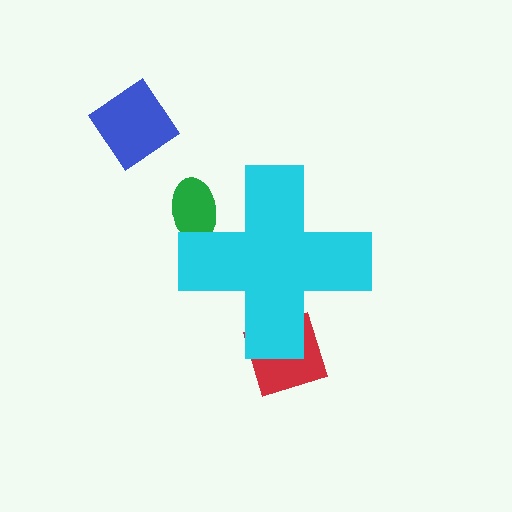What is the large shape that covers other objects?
A cyan cross.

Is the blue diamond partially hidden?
No, the blue diamond is fully visible.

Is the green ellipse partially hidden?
Yes, the green ellipse is partially hidden behind the cyan cross.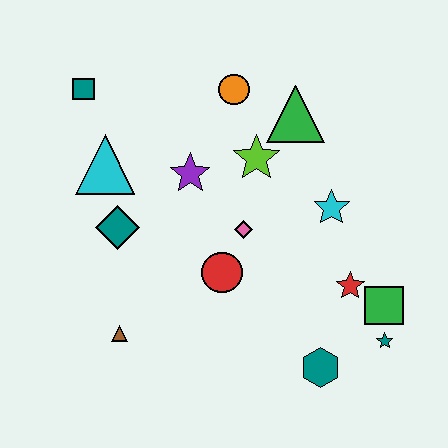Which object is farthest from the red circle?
The teal square is farthest from the red circle.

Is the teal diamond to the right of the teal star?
No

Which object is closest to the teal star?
The green square is closest to the teal star.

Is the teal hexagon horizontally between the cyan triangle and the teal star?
Yes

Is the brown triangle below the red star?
Yes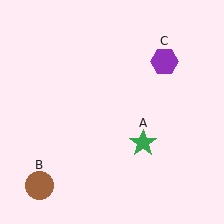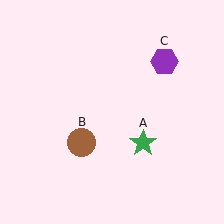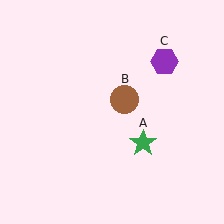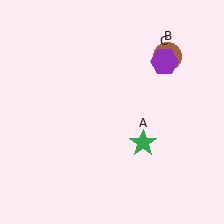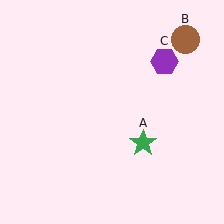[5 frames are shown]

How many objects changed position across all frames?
1 object changed position: brown circle (object B).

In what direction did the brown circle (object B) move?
The brown circle (object B) moved up and to the right.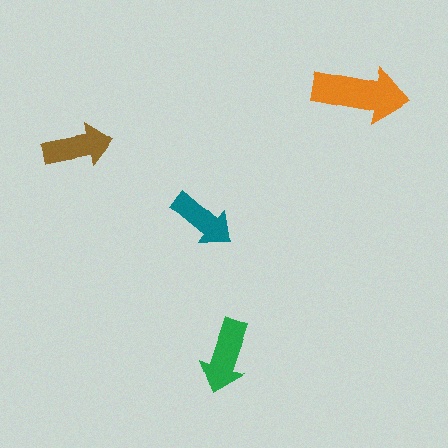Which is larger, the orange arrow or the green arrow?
The orange one.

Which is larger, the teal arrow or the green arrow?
The green one.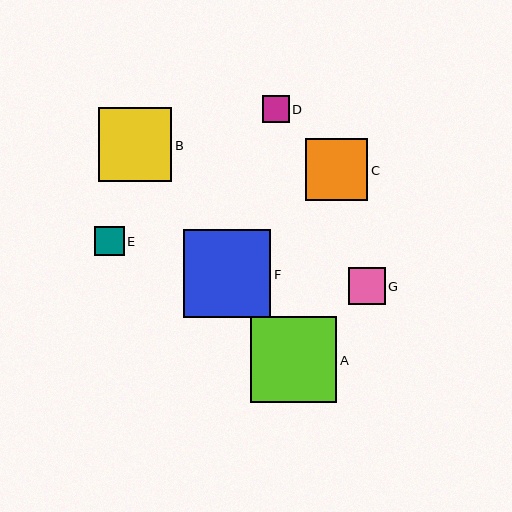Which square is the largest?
Square F is the largest with a size of approximately 87 pixels.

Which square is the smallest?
Square D is the smallest with a size of approximately 27 pixels.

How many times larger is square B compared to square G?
Square B is approximately 2.0 times the size of square G.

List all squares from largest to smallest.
From largest to smallest: F, A, B, C, G, E, D.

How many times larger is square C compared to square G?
Square C is approximately 1.7 times the size of square G.